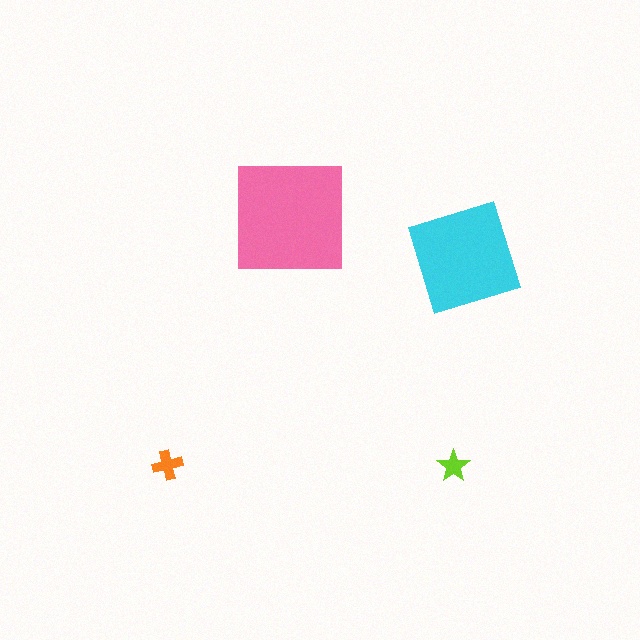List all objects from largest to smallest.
The pink square, the cyan diamond, the orange cross, the lime star.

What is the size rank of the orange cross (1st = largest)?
3rd.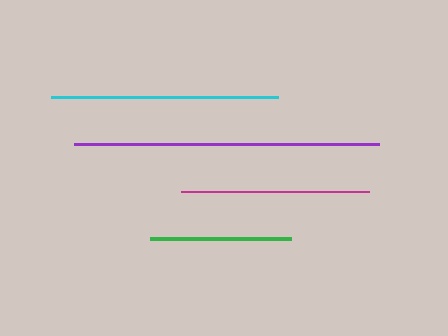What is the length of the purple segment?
The purple segment is approximately 305 pixels long.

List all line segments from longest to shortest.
From longest to shortest: purple, cyan, magenta, green.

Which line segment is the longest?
The purple line is the longest at approximately 305 pixels.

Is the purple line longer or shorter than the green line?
The purple line is longer than the green line.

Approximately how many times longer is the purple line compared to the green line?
The purple line is approximately 2.2 times the length of the green line.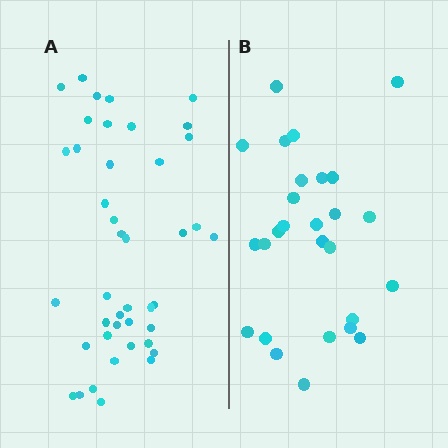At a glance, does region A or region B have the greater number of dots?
Region A (the left region) has more dots.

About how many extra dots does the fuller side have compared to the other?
Region A has approximately 15 more dots than region B.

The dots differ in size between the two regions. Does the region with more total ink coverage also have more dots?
No. Region B has more total ink coverage because its dots are larger, but region A actually contains more individual dots. Total area can be misleading — the number of items is what matters here.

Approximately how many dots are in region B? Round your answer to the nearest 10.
About 30 dots. (The exact count is 27, which rounds to 30.)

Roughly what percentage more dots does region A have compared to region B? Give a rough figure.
About 55% more.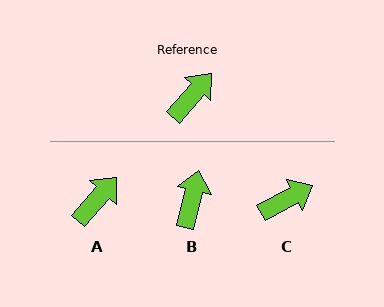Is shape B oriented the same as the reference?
No, it is off by about 28 degrees.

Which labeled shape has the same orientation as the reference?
A.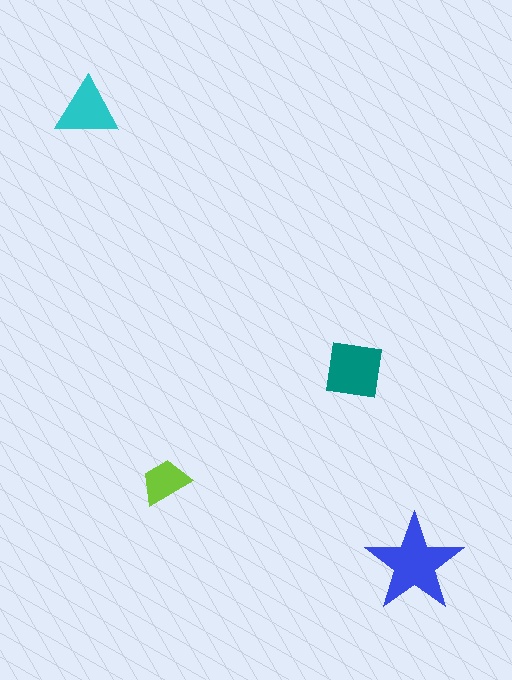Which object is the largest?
The blue star.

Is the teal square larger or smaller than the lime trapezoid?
Larger.